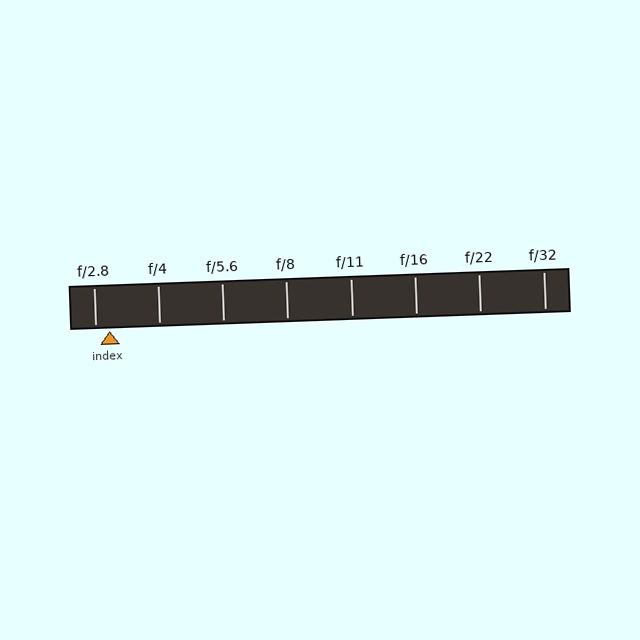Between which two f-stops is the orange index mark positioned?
The index mark is between f/2.8 and f/4.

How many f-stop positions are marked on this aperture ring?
There are 8 f-stop positions marked.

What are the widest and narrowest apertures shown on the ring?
The widest aperture shown is f/2.8 and the narrowest is f/32.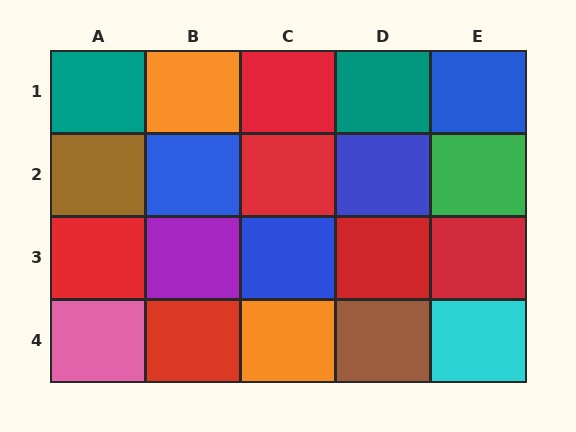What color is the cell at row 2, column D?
Blue.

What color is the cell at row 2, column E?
Green.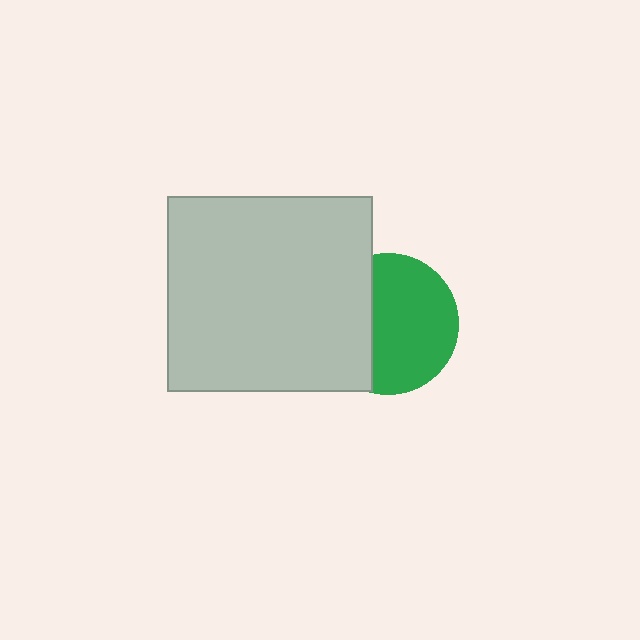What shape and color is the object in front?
The object in front is a light gray rectangle.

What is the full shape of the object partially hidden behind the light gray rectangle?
The partially hidden object is a green circle.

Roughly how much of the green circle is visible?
About half of it is visible (roughly 63%).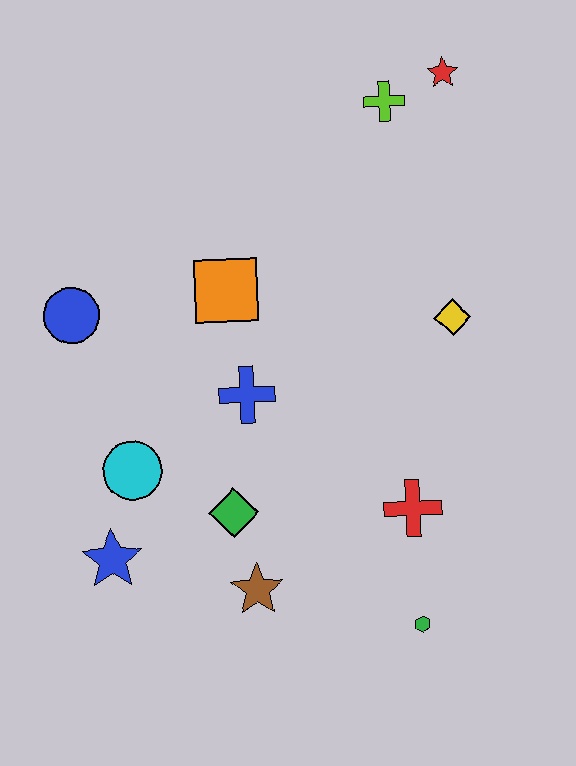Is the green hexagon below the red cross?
Yes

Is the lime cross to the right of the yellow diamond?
No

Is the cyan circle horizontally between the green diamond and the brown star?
No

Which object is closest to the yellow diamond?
The red cross is closest to the yellow diamond.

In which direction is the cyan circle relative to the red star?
The cyan circle is below the red star.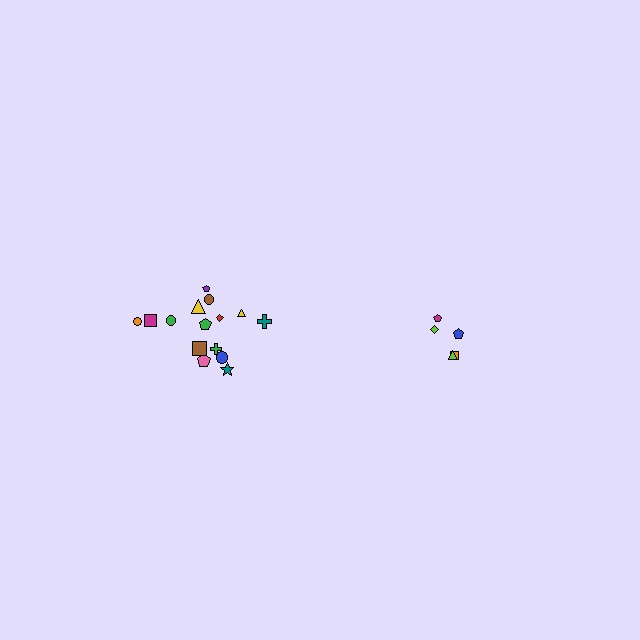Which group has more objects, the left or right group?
The left group.